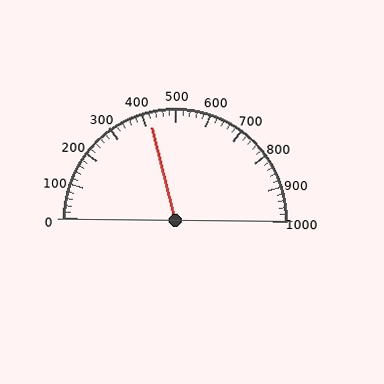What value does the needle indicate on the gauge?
The needle indicates approximately 420.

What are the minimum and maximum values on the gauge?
The gauge ranges from 0 to 1000.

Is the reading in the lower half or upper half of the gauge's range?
The reading is in the lower half of the range (0 to 1000).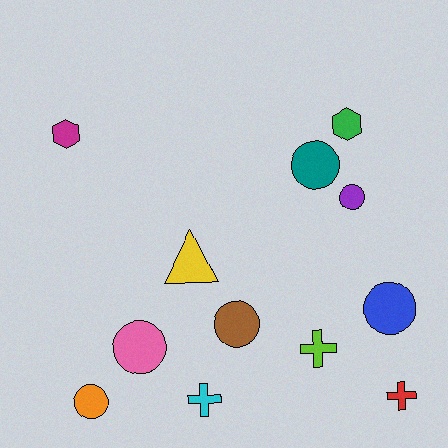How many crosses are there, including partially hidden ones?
There are 3 crosses.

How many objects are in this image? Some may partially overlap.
There are 12 objects.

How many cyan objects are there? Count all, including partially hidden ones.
There is 1 cyan object.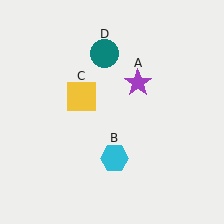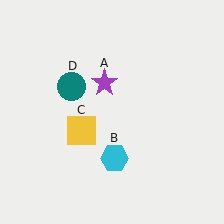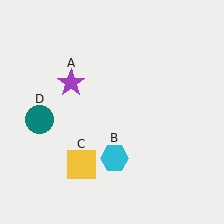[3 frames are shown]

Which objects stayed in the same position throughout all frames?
Cyan hexagon (object B) remained stationary.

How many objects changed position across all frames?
3 objects changed position: purple star (object A), yellow square (object C), teal circle (object D).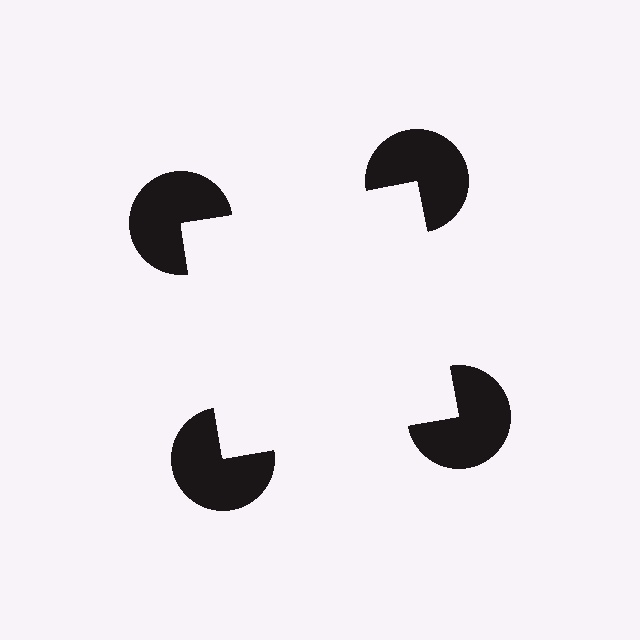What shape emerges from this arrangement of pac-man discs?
An illusory square — its edges are inferred from the aligned wedge cuts in the pac-man discs, not physically drawn.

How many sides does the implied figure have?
4 sides.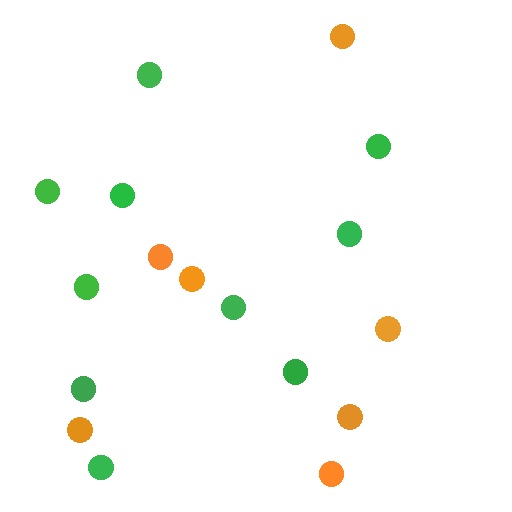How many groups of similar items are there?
There are 2 groups: one group of green circles (10) and one group of orange circles (7).